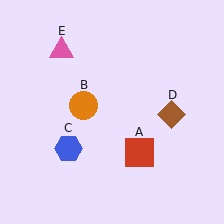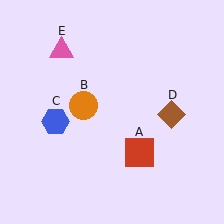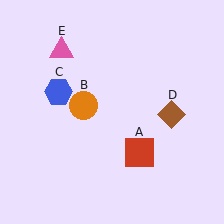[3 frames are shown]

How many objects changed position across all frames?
1 object changed position: blue hexagon (object C).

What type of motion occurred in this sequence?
The blue hexagon (object C) rotated clockwise around the center of the scene.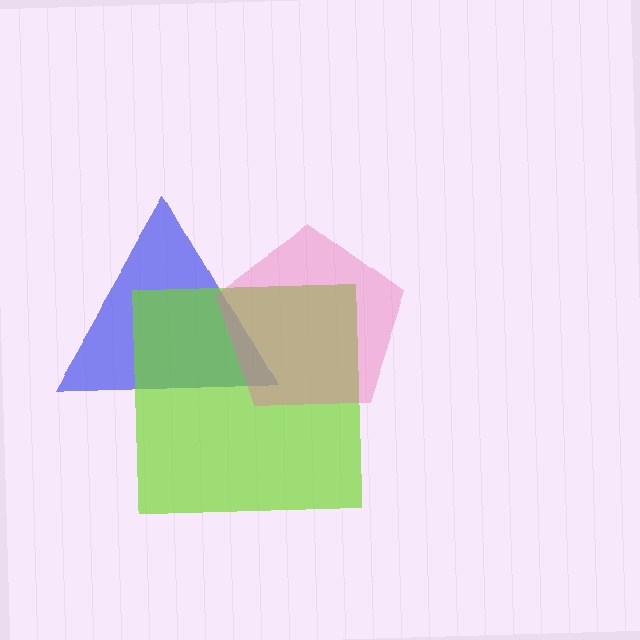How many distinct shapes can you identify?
There are 3 distinct shapes: a blue triangle, a lime square, a pink pentagon.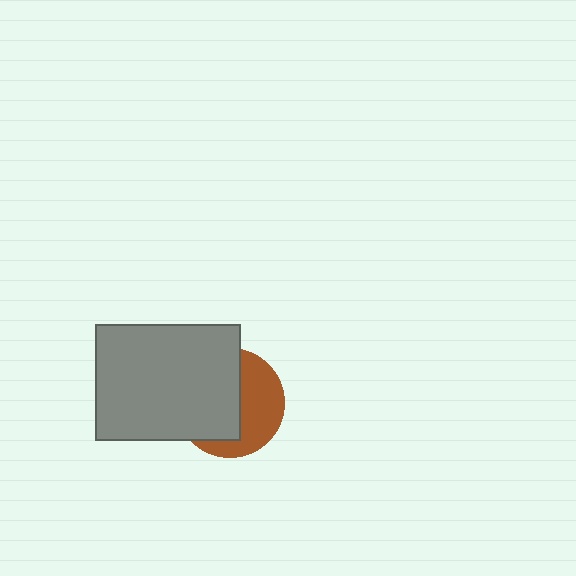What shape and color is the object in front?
The object in front is a gray rectangle.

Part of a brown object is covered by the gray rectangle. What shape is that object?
It is a circle.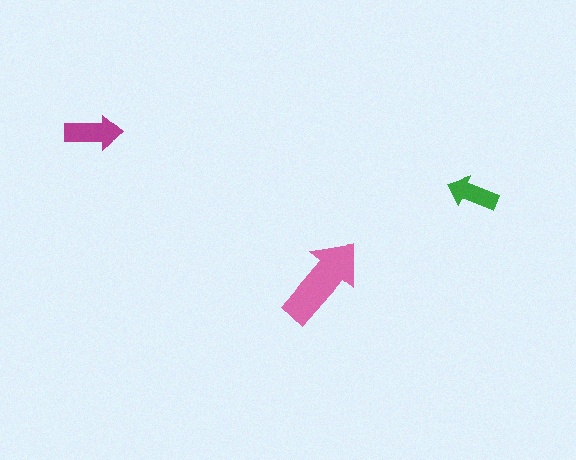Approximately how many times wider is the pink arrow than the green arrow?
About 2 times wider.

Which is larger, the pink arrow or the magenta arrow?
The pink one.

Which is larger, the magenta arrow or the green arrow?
The magenta one.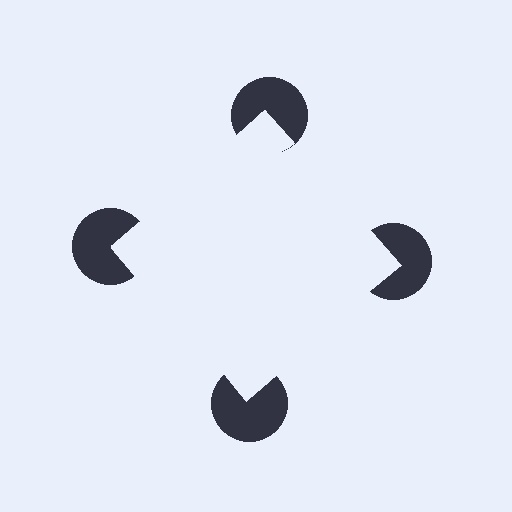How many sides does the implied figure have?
4 sides.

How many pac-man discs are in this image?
There are 4 — one at each vertex of the illusory square.